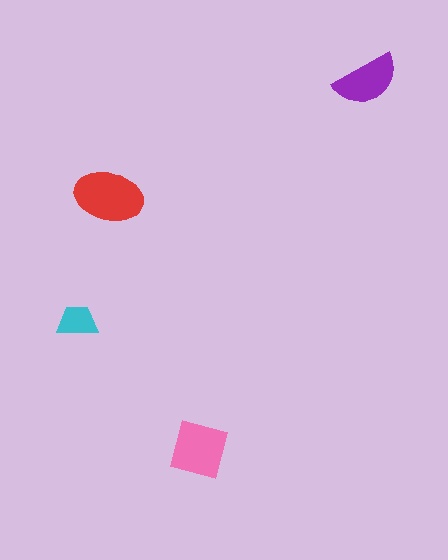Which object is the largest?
The red ellipse.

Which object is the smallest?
The cyan trapezoid.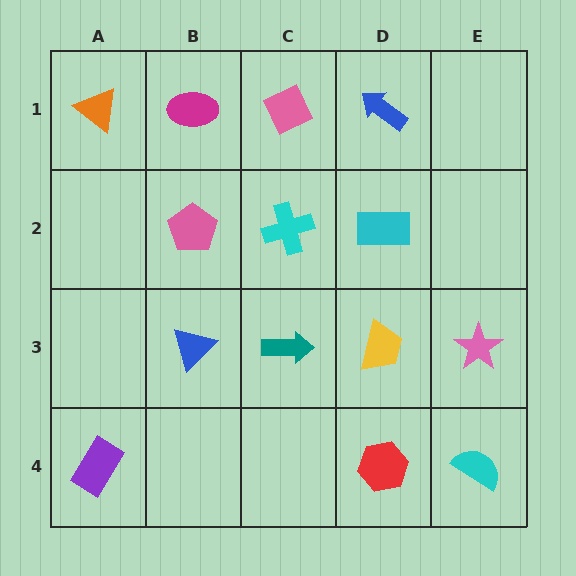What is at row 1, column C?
A pink diamond.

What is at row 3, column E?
A pink star.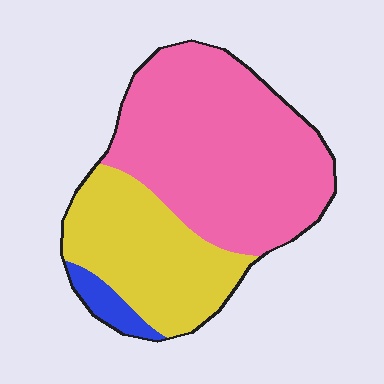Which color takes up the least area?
Blue, at roughly 5%.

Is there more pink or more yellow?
Pink.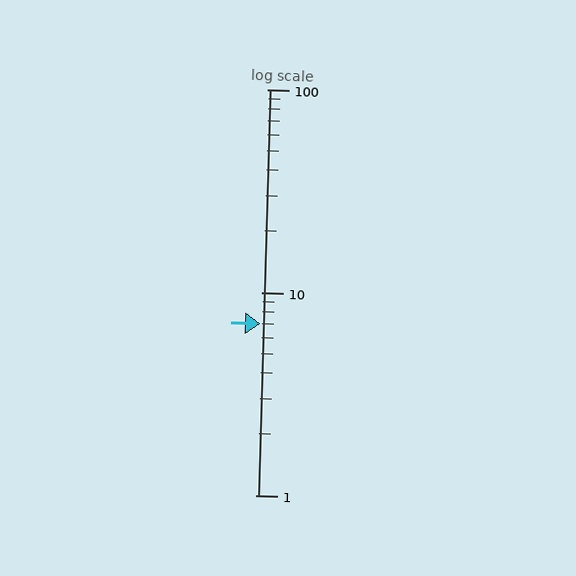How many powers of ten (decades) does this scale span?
The scale spans 2 decades, from 1 to 100.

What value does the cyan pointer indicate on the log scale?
The pointer indicates approximately 7.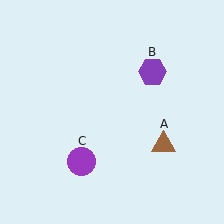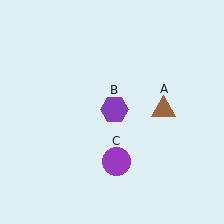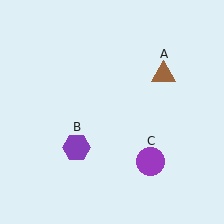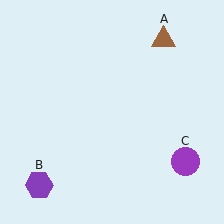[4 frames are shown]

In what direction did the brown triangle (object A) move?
The brown triangle (object A) moved up.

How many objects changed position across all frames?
3 objects changed position: brown triangle (object A), purple hexagon (object B), purple circle (object C).